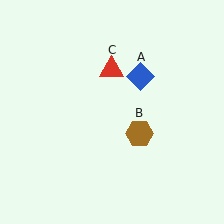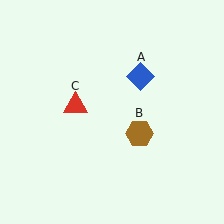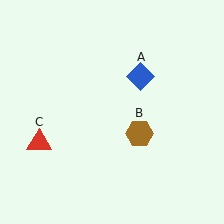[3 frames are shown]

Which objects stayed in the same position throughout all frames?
Blue diamond (object A) and brown hexagon (object B) remained stationary.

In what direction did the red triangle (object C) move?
The red triangle (object C) moved down and to the left.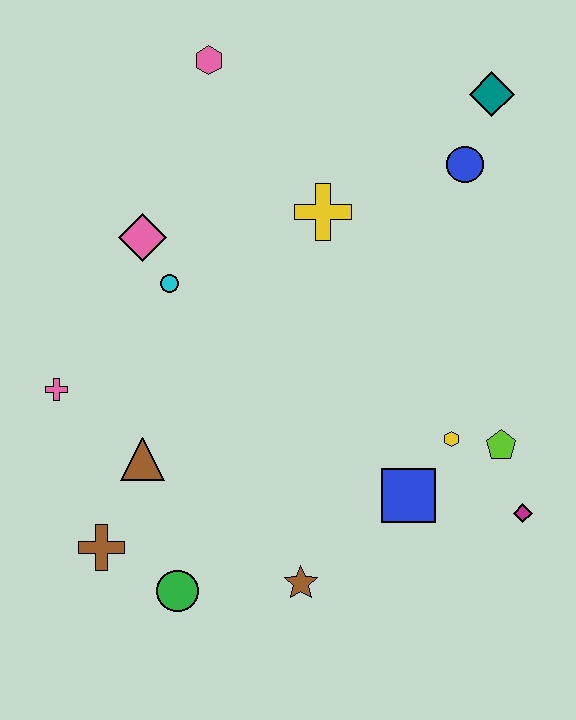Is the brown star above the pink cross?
No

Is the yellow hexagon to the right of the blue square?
Yes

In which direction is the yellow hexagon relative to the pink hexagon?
The yellow hexagon is below the pink hexagon.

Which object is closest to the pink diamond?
The cyan circle is closest to the pink diamond.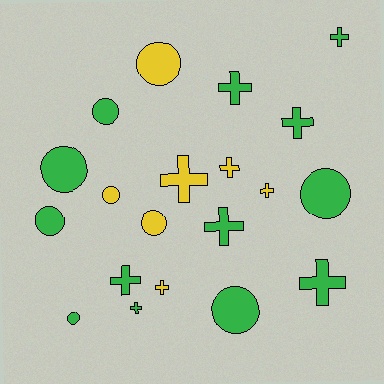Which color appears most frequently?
Green, with 13 objects.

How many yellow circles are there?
There are 3 yellow circles.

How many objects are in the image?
There are 20 objects.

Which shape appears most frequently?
Cross, with 11 objects.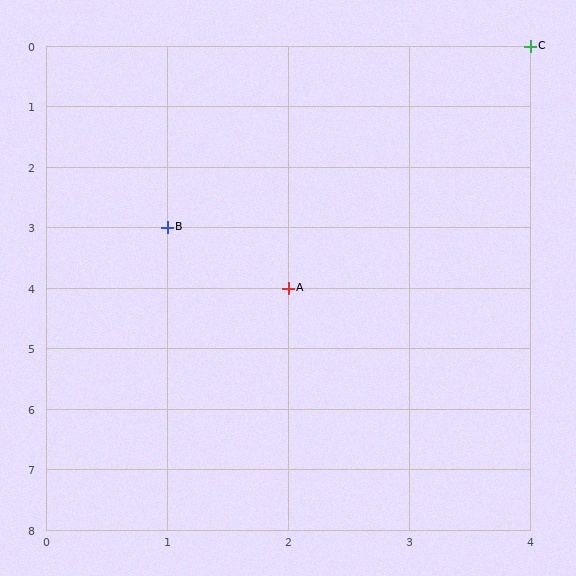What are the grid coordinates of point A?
Point A is at grid coordinates (2, 4).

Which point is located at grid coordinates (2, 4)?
Point A is at (2, 4).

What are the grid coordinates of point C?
Point C is at grid coordinates (4, 0).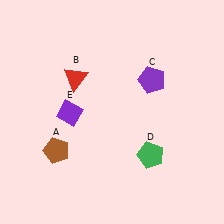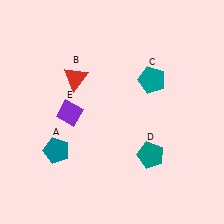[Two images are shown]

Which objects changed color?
A changed from brown to teal. C changed from purple to teal. D changed from green to teal.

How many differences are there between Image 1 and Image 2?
There are 3 differences between the two images.